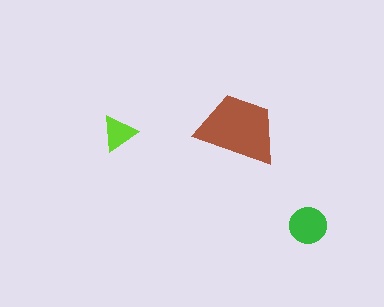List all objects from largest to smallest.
The brown trapezoid, the green circle, the lime triangle.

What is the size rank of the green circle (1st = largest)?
2nd.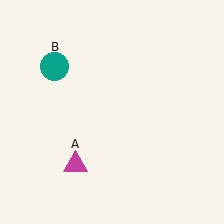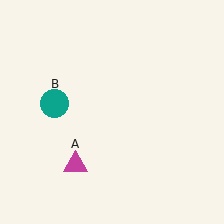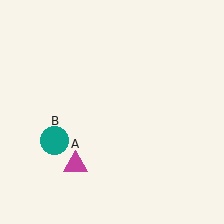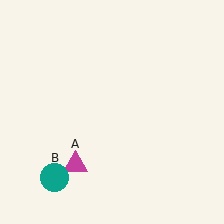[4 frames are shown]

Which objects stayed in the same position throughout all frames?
Magenta triangle (object A) remained stationary.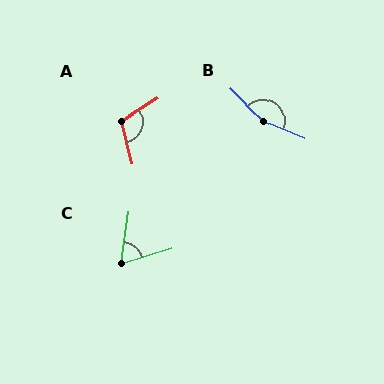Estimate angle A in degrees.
Approximately 108 degrees.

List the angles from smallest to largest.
C (65°), A (108°), B (157°).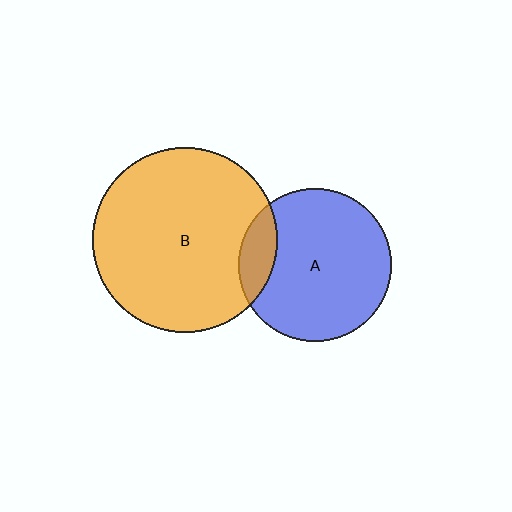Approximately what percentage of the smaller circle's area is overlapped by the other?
Approximately 15%.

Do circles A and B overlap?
Yes.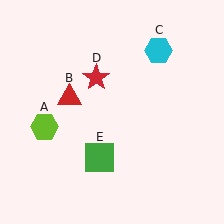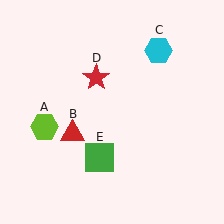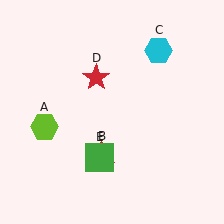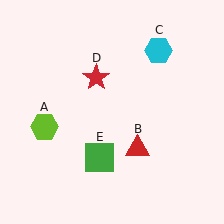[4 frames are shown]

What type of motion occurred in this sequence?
The red triangle (object B) rotated counterclockwise around the center of the scene.